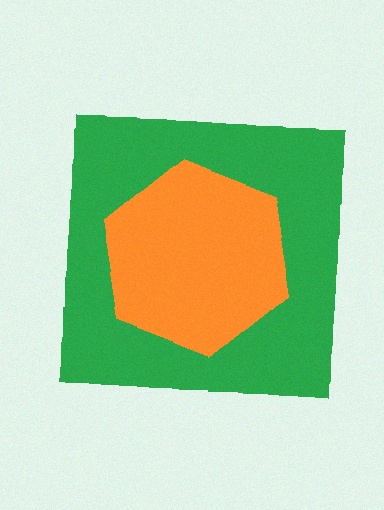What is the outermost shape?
The green square.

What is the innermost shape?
The orange hexagon.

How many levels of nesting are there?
2.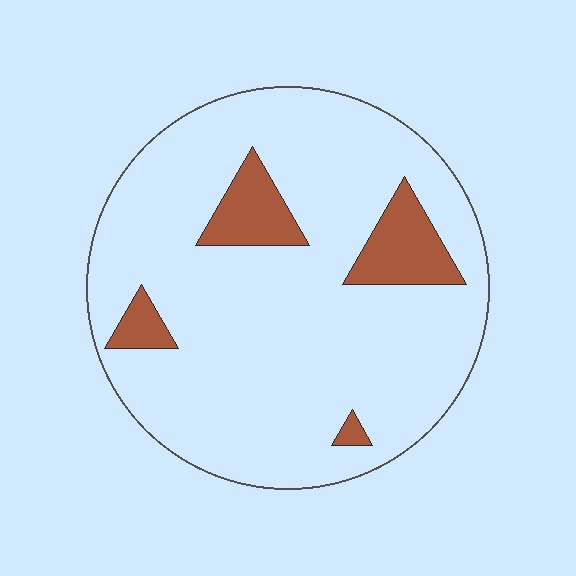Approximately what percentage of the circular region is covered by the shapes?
Approximately 10%.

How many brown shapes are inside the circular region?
4.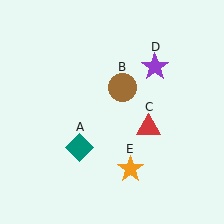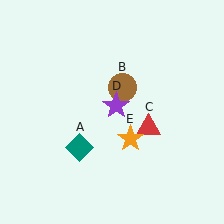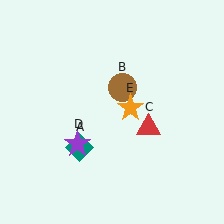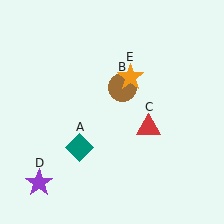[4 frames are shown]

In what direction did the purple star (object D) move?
The purple star (object D) moved down and to the left.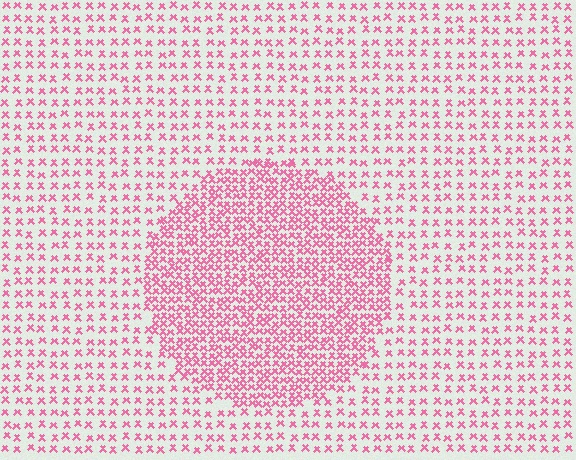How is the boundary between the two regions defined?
The boundary is defined by a change in element density (approximately 2.2x ratio). All elements are the same color, size, and shape.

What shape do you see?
I see a circle.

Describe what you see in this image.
The image contains small pink elements arranged at two different densities. A circle-shaped region is visible where the elements are more densely packed than the surrounding area.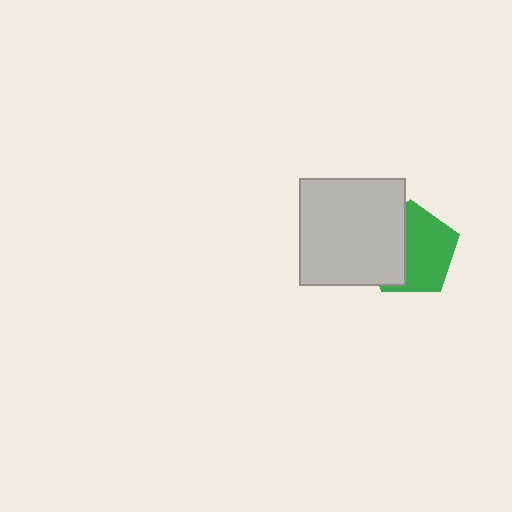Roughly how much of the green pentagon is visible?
About half of it is visible (roughly 60%).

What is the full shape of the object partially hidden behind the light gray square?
The partially hidden object is a green pentagon.